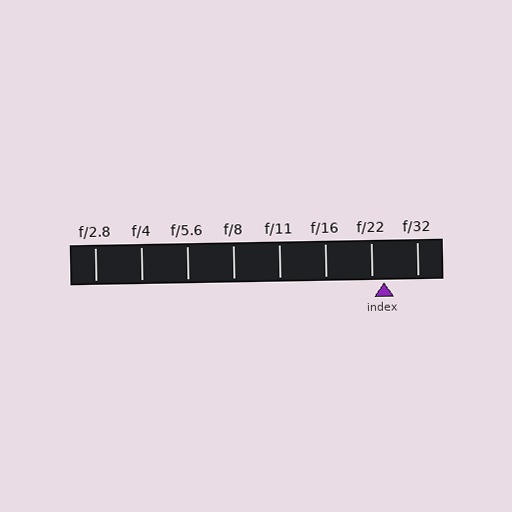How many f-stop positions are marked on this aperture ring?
There are 8 f-stop positions marked.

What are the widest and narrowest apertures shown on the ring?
The widest aperture shown is f/2.8 and the narrowest is f/32.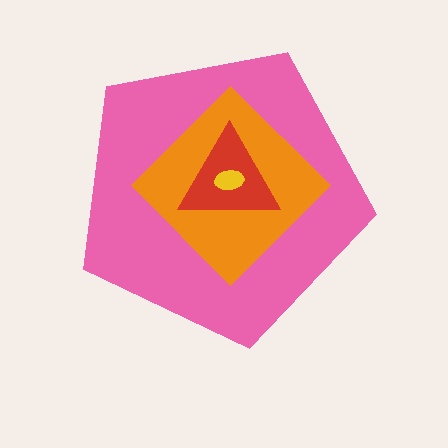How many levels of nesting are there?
4.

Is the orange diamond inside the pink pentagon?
Yes.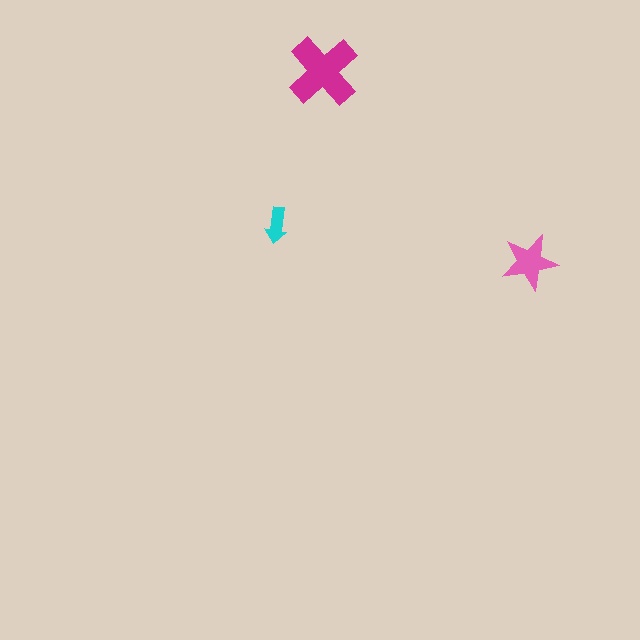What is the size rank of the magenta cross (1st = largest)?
1st.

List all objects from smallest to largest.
The cyan arrow, the pink star, the magenta cross.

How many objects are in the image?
There are 3 objects in the image.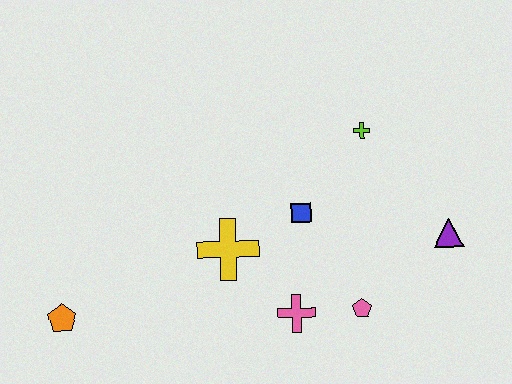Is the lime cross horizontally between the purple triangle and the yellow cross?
Yes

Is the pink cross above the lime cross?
No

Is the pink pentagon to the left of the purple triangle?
Yes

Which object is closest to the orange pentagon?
The yellow cross is closest to the orange pentagon.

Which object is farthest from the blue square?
The orange pentagon is farthest from the blue square.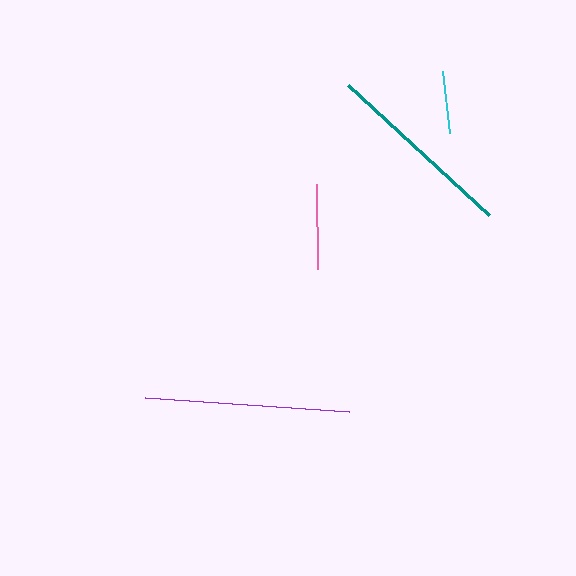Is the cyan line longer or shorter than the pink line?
The pink line is longer than the cyan line.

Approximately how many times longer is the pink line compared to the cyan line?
The pink line is approximately 1.4 times the length of the cyan line.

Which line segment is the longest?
The purple line is the longest at approximately 205 pixels.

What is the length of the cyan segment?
The cyan segment is approximately 62 pixels long.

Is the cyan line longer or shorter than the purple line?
The purple line is longer than the cyan line.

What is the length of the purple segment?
The purple segment is approximately 205 pixels long.